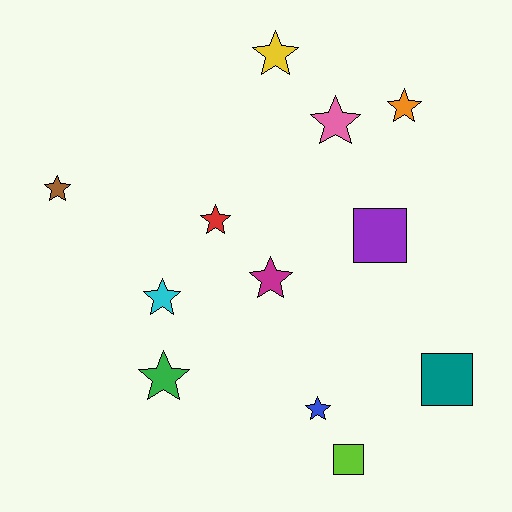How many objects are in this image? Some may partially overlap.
There are 12 objects.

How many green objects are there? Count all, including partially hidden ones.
There is 1 green object.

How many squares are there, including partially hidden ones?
There are 3 squares.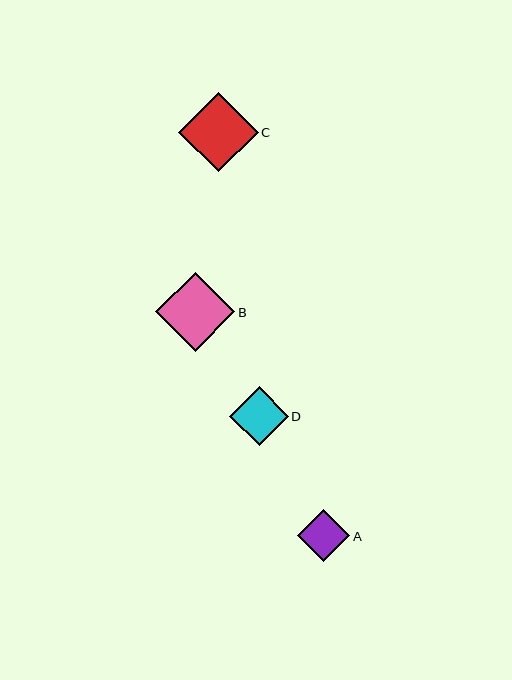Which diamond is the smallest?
Diamond A is the smallest with a size of approximately 52 pixels.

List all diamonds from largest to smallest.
From largest to smallest: C, B, D, A.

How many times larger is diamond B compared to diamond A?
Diamond B is approximately 1.5 times the size of diamond A.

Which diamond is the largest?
Diamond C is the largest with a size of approximately 79 pixels.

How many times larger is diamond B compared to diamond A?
Diamond B is approximately 1.5 times the size of diamond A.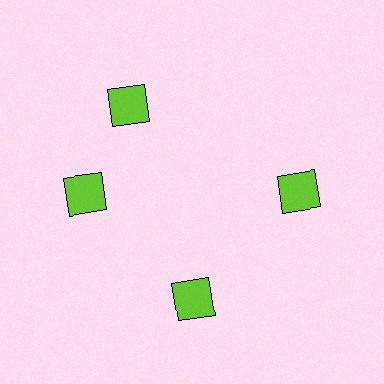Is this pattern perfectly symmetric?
No. The 4 lime squares are arranged in a ring, but one element near the 12 o'clock position is rotated out of alignment along the ring, breaking the 4-fold rotational symmetry.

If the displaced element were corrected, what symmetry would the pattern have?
It would have 4-fold rotational symmetry — the pattern would map onto itself every 90 degrees.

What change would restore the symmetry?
The symmetry would be restored by rotating it back into even spacing with its neighbors so that all 4 squares sit at equal angles and equal distance from the center.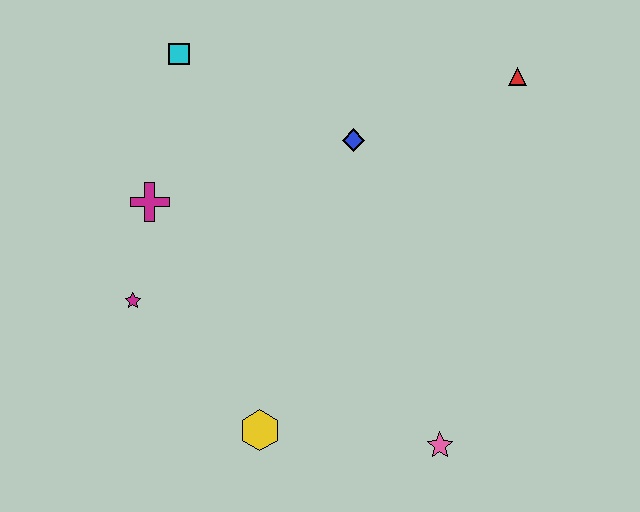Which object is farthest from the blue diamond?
The pink star is farthest from the blue diamond.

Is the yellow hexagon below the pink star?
No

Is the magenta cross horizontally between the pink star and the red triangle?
No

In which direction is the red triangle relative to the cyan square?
The red triangle is to the right of the cyan square.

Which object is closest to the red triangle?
The blue diamond is closest to the red triangle.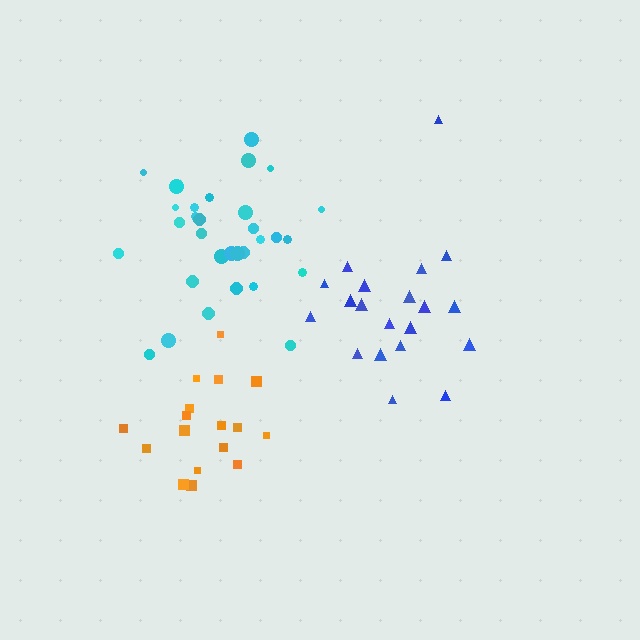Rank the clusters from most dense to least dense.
orange, cyan, blue.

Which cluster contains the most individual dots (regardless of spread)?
Cyan (31).